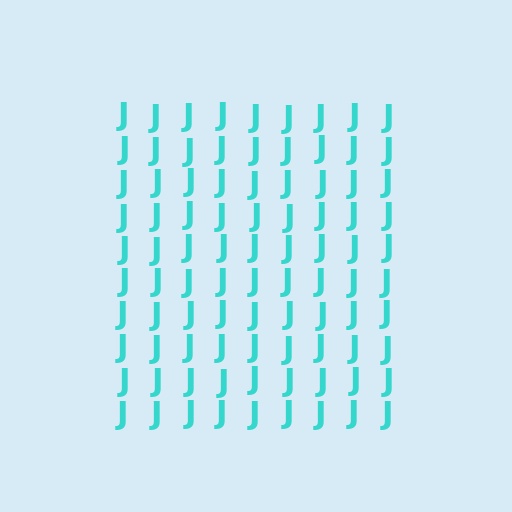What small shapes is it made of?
It is made of small letter J's.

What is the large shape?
The large shape is a square.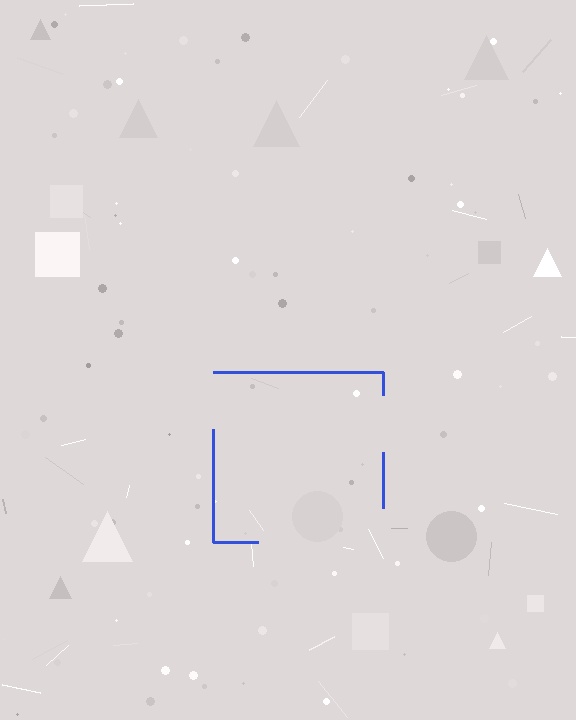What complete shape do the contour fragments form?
The contour fragments form a square.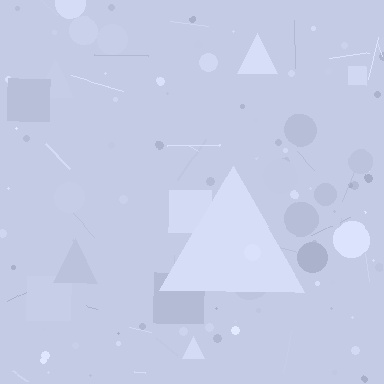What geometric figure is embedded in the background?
A triangle is embedded in the background.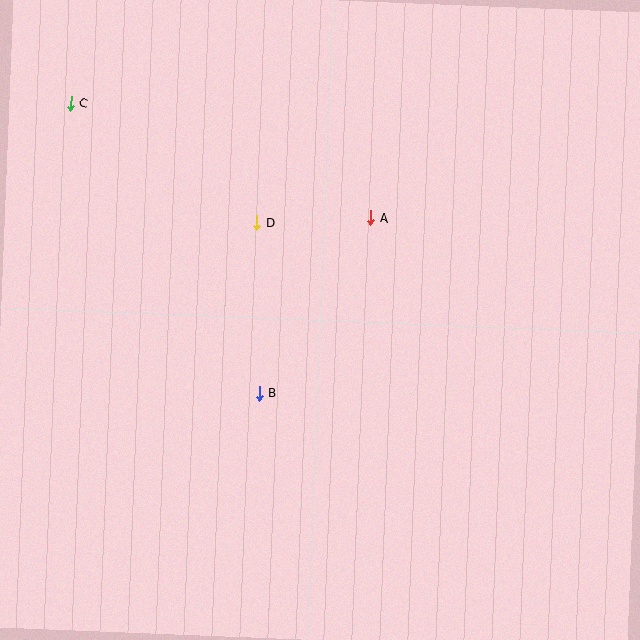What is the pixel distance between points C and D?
The distance between C and D is 221 pixels.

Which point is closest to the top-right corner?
Point A is closest to the top-right corner.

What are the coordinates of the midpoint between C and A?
The midpoint between C and A is at (221, 161).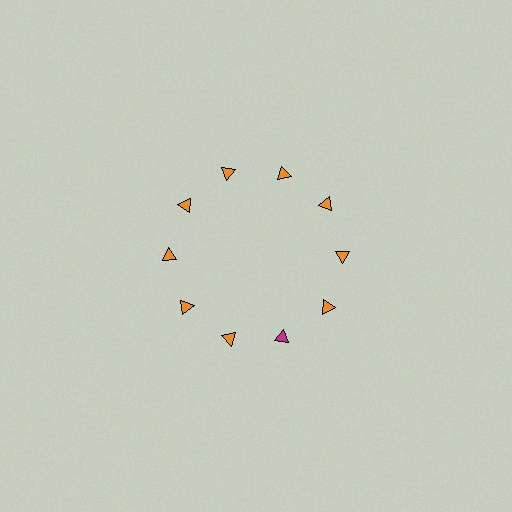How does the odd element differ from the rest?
It has a different color: magenta instead of orange.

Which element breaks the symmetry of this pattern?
The magenta triangle at roughly the 5 o'clock position breaks the symmetry. All other shapes are orange triangles.